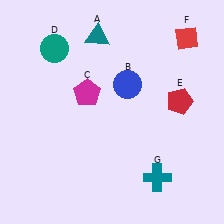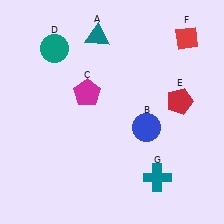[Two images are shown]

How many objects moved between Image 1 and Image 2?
1 object moved between the two images.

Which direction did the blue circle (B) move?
The blue circle (B) moved down.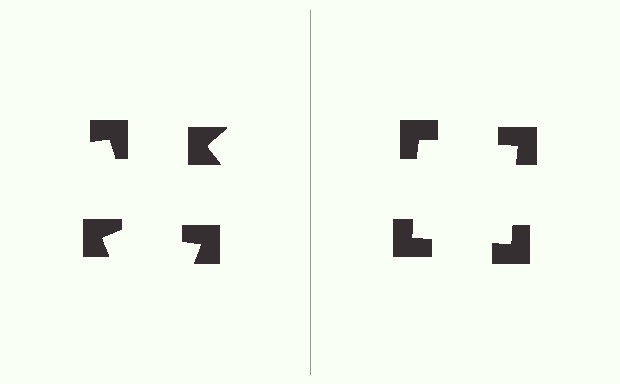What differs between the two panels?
The notched squares are positioned identically on both sides; only the wedge orientations differ. On the right they align to a square; on the left they are misaligned.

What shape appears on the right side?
An illusory square.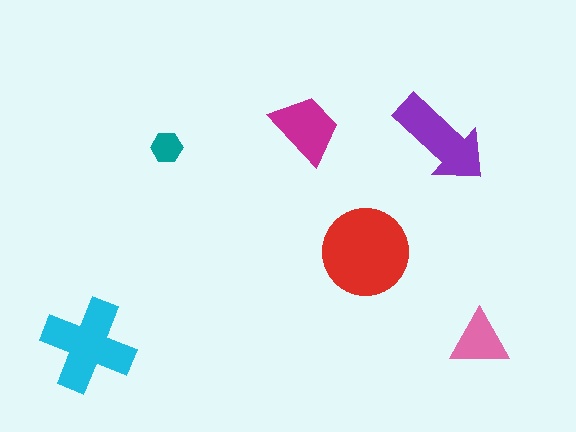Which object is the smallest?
The teal hexagon.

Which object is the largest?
The red circle.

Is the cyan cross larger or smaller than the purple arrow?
Larger.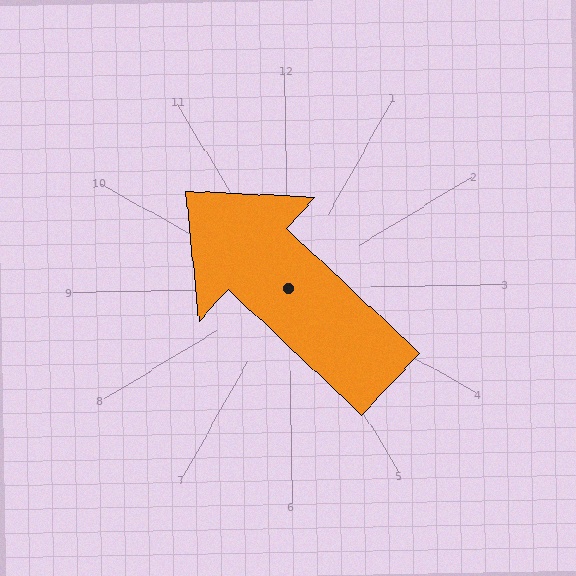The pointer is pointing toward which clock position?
Roughly 10 o'clock.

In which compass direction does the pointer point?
Northwest.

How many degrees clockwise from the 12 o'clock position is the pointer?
Approximately 314 degrees.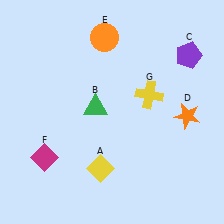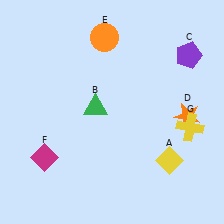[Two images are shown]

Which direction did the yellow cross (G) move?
The yellow cross (G) moved right.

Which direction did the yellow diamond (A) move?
The yellow diamond (A) moved right.